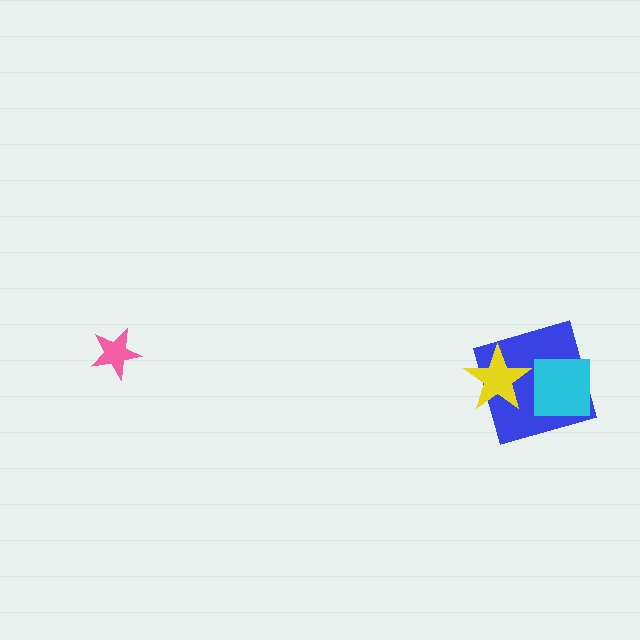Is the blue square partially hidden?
Yes, it is partially covered by another shape.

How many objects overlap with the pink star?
0 objects overlap with the pink star.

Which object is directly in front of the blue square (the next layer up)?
The yellow star is directly in front of the blue square.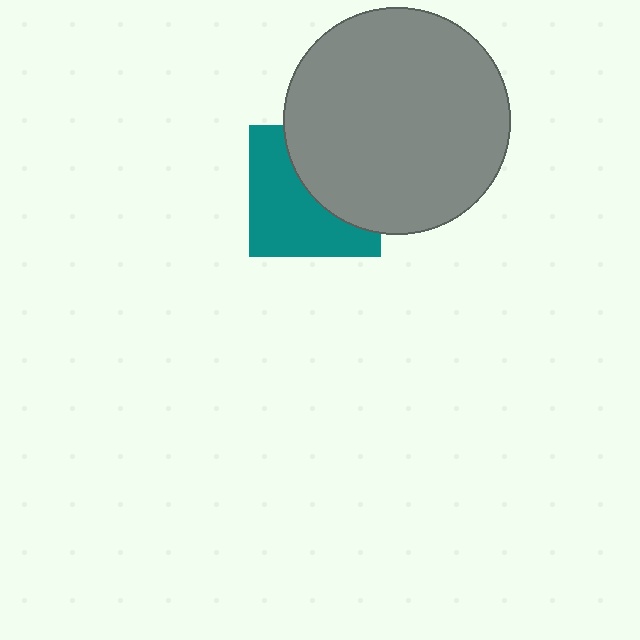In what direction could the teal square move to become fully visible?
The teal square could move toward the lower-left. That would shift it out from behind the gray circle entirely.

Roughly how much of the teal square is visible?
About half of it is visible (roughly 54%).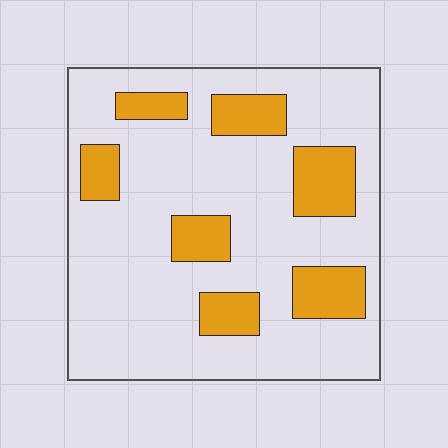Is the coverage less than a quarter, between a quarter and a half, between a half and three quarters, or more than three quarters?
Less than a quarter.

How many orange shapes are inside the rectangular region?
7.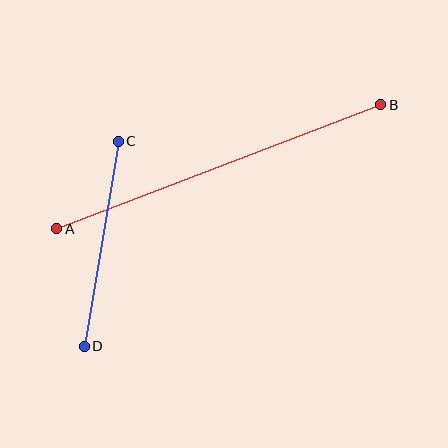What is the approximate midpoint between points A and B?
The midpoint is at approximately (219, 167) pixels.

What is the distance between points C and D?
The distance is approximately 208 pixels.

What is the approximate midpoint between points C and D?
The midpoint is at approximately (101, 244) pixels.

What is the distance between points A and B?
The distance is approximately 347 pixels.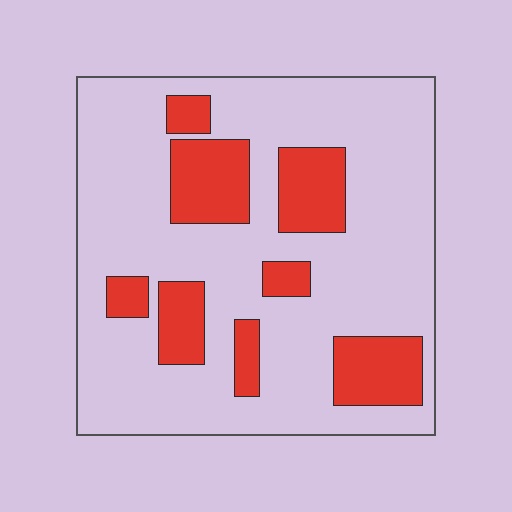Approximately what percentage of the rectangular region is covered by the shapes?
Approximately 25%.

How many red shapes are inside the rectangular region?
8.